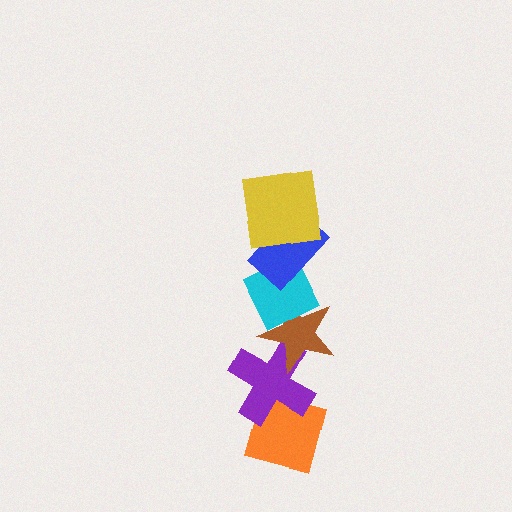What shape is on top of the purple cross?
The brown star is on top of the purple cross.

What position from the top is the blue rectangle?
The blue rectangle is 2nd from the top.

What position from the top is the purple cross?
The purple cross is 5th from the top.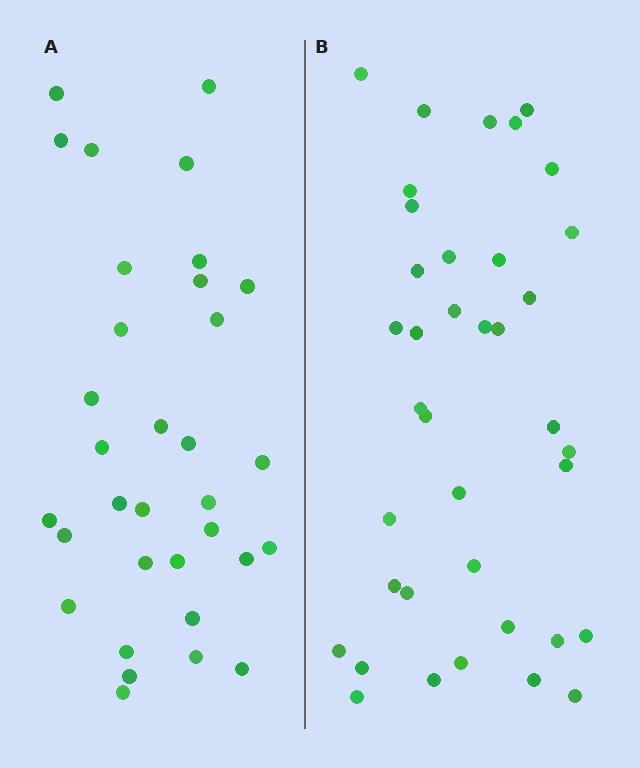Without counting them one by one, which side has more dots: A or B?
Region B (the right region) has more dots.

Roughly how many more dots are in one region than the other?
Region B has about 5 more dots than region A.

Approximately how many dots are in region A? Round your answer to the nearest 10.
About 30 dots. (The exact count is 33, which rounds to 30.)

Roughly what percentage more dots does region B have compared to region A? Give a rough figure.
About 15% more.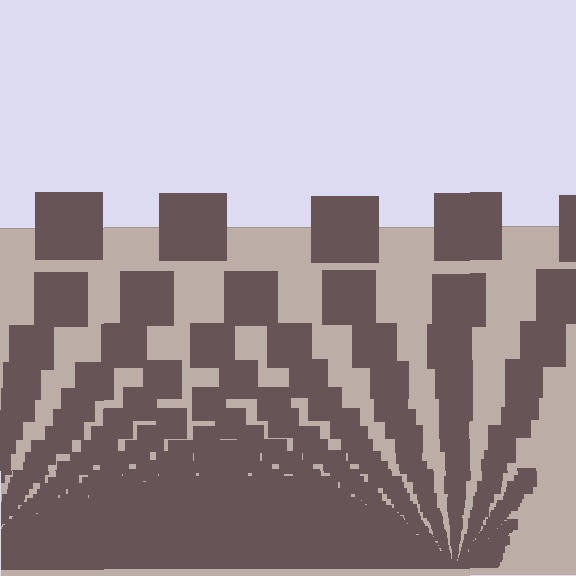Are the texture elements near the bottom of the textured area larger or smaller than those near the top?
Smaller. The gradient is inverted — elements near the bottom are smaller and denser.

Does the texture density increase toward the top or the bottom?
Density increases toward the bottom.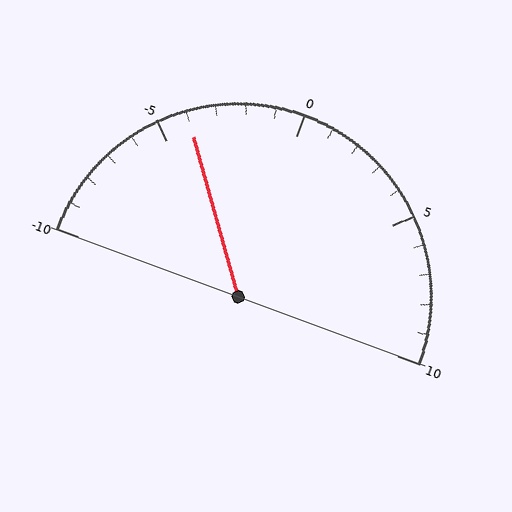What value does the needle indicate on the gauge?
The needle indicates approximately -4.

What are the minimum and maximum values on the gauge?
The gauge ranges from -10 to 10.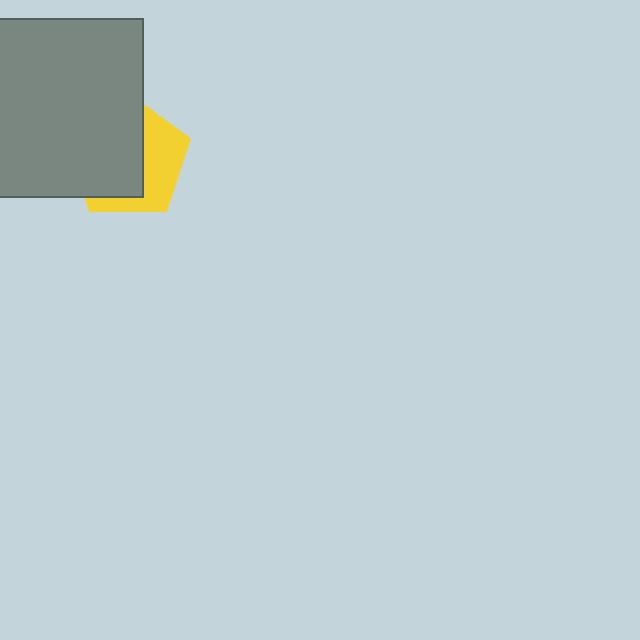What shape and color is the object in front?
The object in front is a gray square.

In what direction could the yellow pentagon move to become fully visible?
The yellow pentagon could move right. That would shift it out from behind the gray square entirely.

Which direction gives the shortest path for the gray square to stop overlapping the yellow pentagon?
Moving left gives the shortest separation.